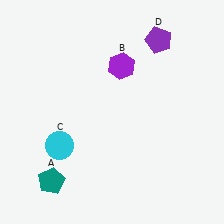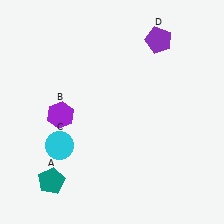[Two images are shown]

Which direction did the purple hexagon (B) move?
The purple hexagon (B) moved left.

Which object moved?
The purple hexagon (B) moved left.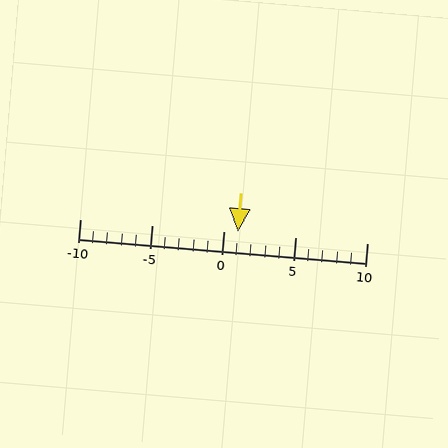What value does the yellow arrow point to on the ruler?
The yellow arrow points to approximately 1.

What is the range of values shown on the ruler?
The ruler shows values from -10 to 10.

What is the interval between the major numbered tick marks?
The major tick marks are spaced 5 units apart.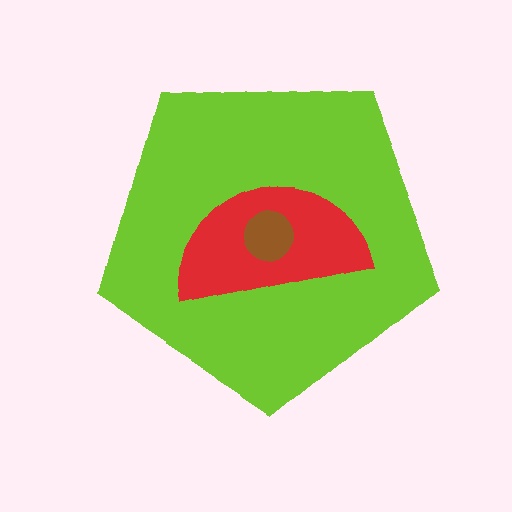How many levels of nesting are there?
3.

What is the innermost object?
The brown circle.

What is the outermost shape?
The lime pentagon.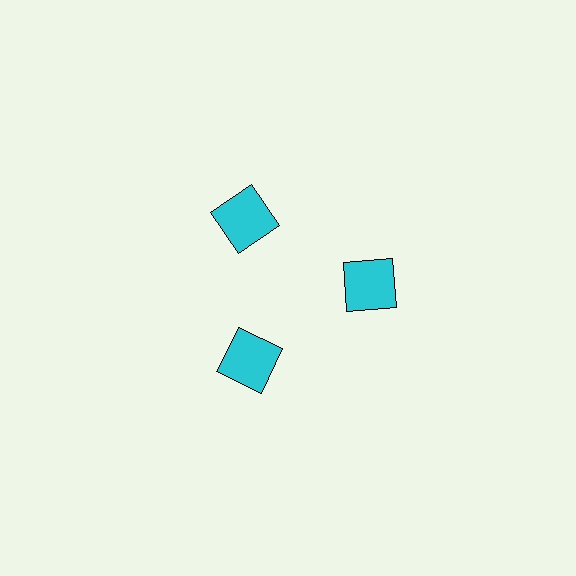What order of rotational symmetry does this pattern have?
This pattern has 3-fold rotational symmetry.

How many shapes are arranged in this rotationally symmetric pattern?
There are 3 shapes, arranged in 3 groups of 1.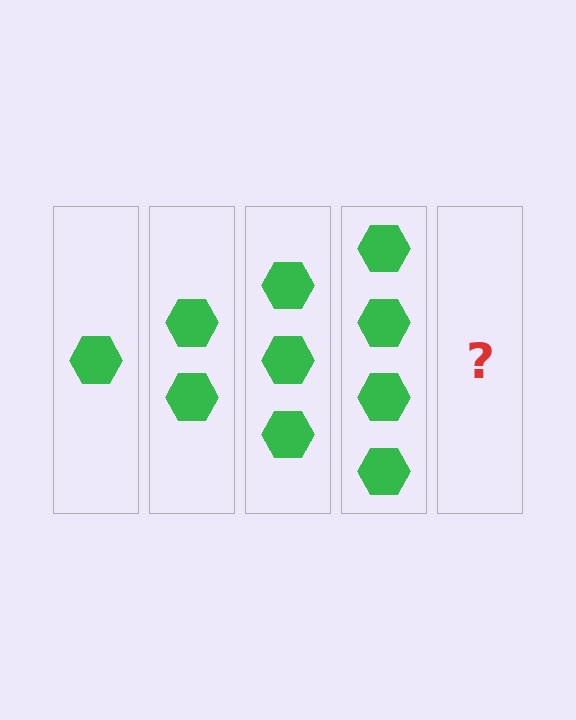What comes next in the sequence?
The next element should be 5 hexagons.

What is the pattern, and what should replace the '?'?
The pattern is that each step adds one more hexagon. The '?' should be 5 hexagons.